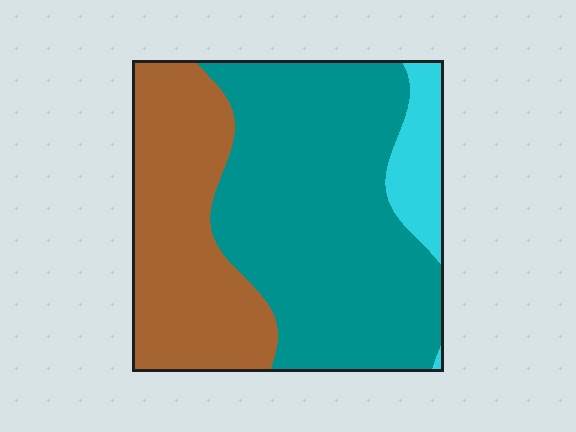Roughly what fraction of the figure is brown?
Brown covers 33% of the figure.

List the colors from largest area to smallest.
From largest to smallest: teal, brown, cyan.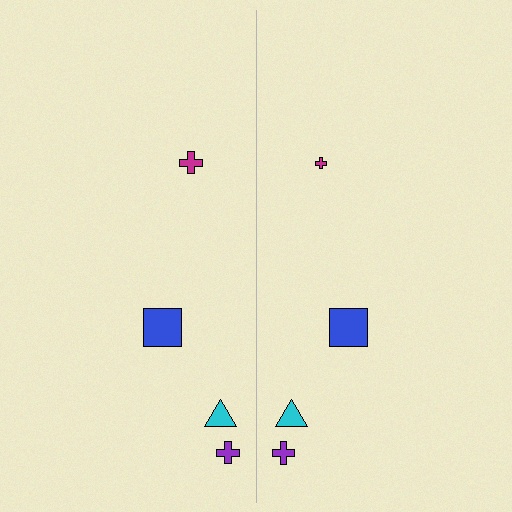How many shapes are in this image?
There are 8 shapes in this image.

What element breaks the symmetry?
The magenta cross on the right side has a different size than its mirror counterpart.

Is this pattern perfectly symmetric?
No, the pattern is not perfectly symmetric. The magenta cross on the right side has a different size than its mirror counterpart.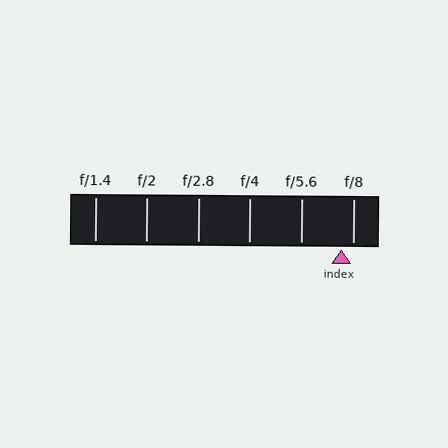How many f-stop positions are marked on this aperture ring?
There are 6 f-stop positions marked.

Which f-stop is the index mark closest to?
The index mark is closest to f/8.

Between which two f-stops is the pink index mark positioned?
The index mark is between f/5.6 and f/8.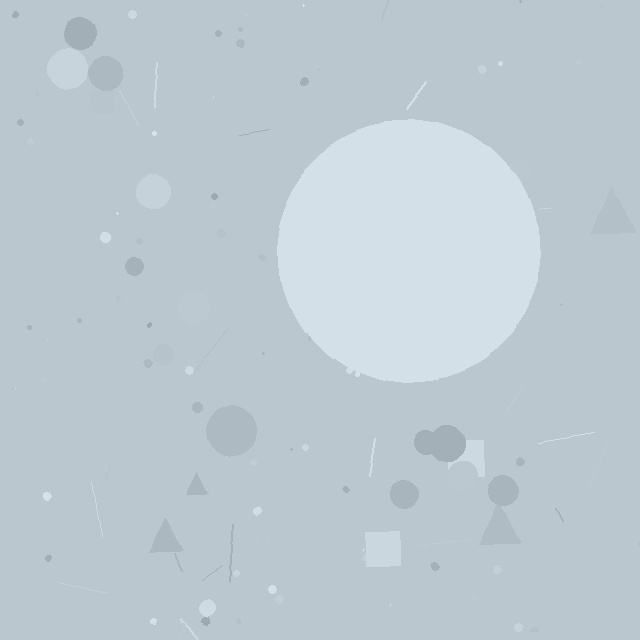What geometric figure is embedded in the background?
A circle is embedded in the background.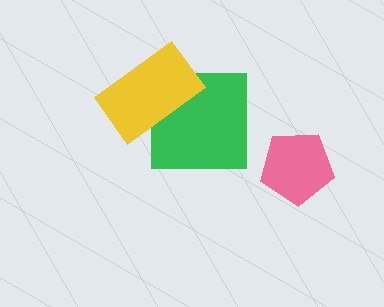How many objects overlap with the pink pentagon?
0 objects overlap with the pink pentagon.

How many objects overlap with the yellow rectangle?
1 object overlaps with the yellow rectangle.